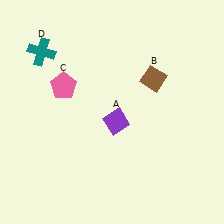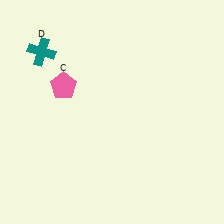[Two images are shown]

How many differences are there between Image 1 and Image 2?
There are 2 differences between the two images.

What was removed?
The purple diamond (A), the brown diamond (B) were removed in Image 2.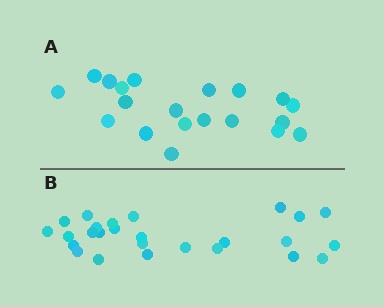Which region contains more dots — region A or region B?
Region B (the bottom region) has more dots.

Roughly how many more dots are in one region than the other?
Region B has about 6 more dots than region A.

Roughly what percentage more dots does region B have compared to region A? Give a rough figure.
About 30% more.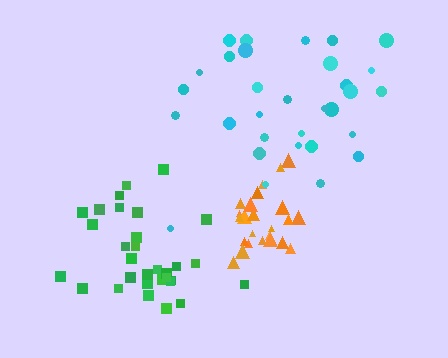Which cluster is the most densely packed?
Orange.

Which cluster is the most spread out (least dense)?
Cyan.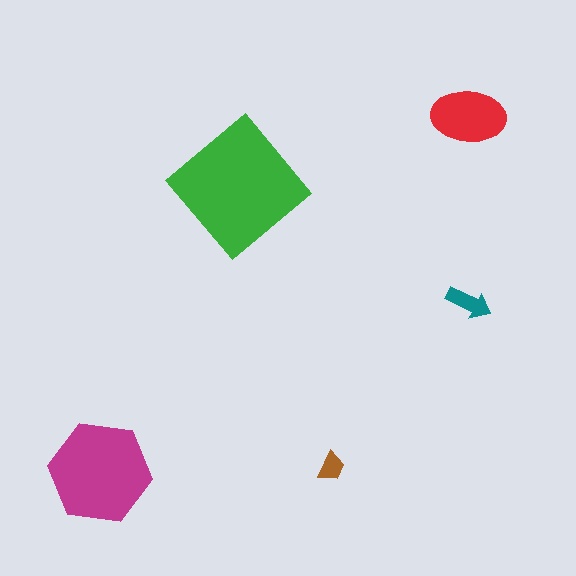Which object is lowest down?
The magenta hexagon is bottommost.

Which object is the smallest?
The brown trapezoid.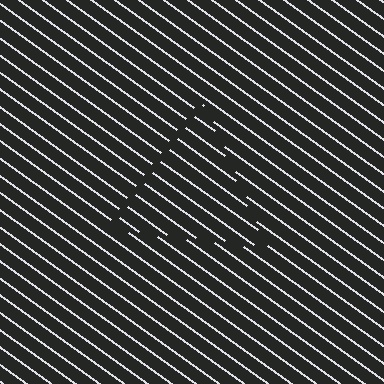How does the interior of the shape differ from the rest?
The interior of the shape contains the same grating, shifted by half a period — the contour is defined by the phase discontinuity where line-ends from the inner and outer gratings abut.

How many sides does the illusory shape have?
3 sides — the line-ends trace a triangle.